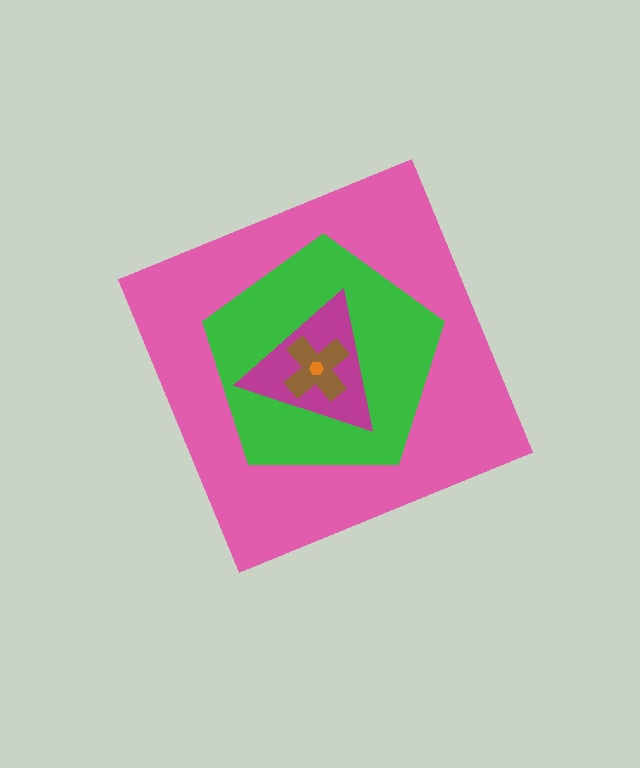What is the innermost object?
The orange hexagon.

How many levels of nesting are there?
5.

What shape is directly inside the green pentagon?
The magenta triangle.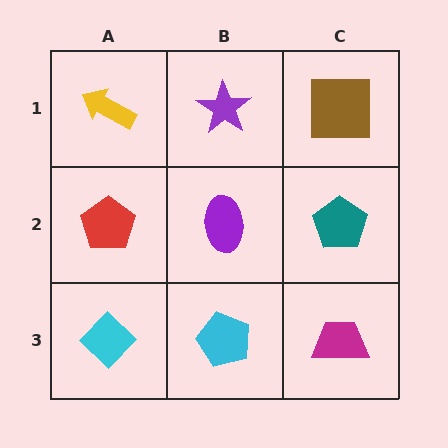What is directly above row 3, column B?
A purple ellipse.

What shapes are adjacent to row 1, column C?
A teal pentagon (row 2, column C), a purple star (row 1, column B).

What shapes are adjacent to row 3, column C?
A teal pentagon (row 2, column C), a cyan pentagon (row 3, column B).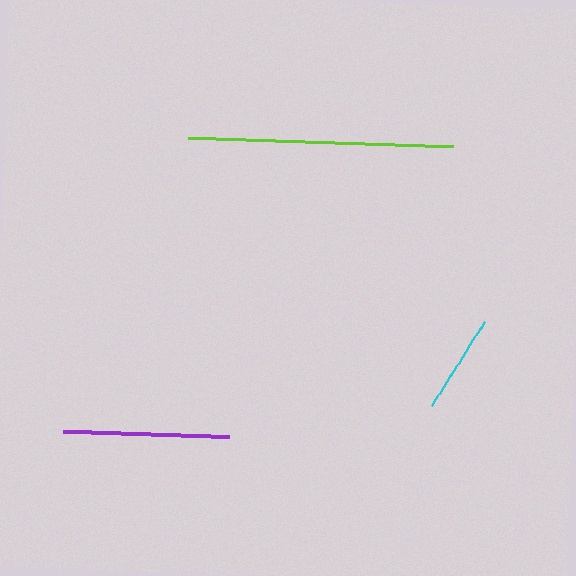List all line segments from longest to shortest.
From longest to shortest: lime, purple, cyan.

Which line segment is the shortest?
The cyan line is the shortest at approximately 99 pixels.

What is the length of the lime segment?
The lime segment is approximately 265 pixels long.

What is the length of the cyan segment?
The cyan segment is approximately 99 pixels long.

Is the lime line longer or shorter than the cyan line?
The lime line is longer than the cyan line.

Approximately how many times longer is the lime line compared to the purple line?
The lime line is approximately 1.6 times the length of the purple line.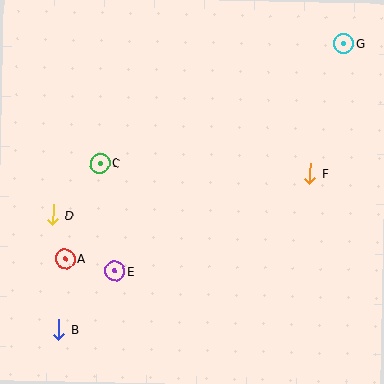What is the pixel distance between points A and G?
The distance between A and G is 352 pixels.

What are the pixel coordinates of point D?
Point D is at (53, 215).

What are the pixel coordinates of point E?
Point E is at (115, 271).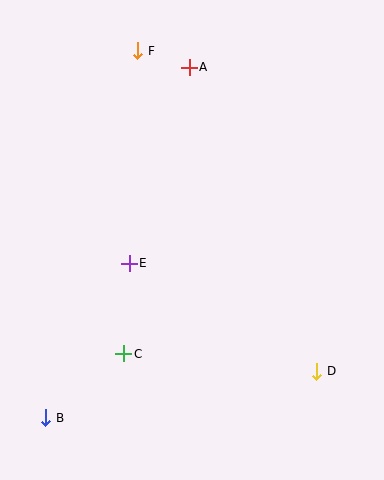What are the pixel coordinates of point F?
Point F is at (138, 51).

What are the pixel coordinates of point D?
Point D is at (316, 371).